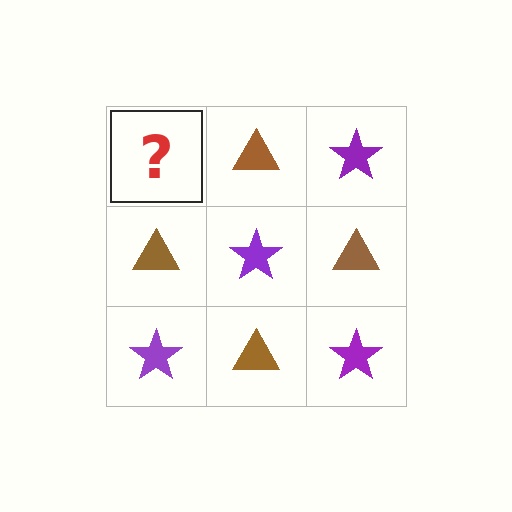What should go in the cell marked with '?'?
The missing cell should contain a purple star.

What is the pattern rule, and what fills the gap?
The rule is that it alternates purple star and brown triangle in a checkerboard pattern. The gap should be filled with a purple star.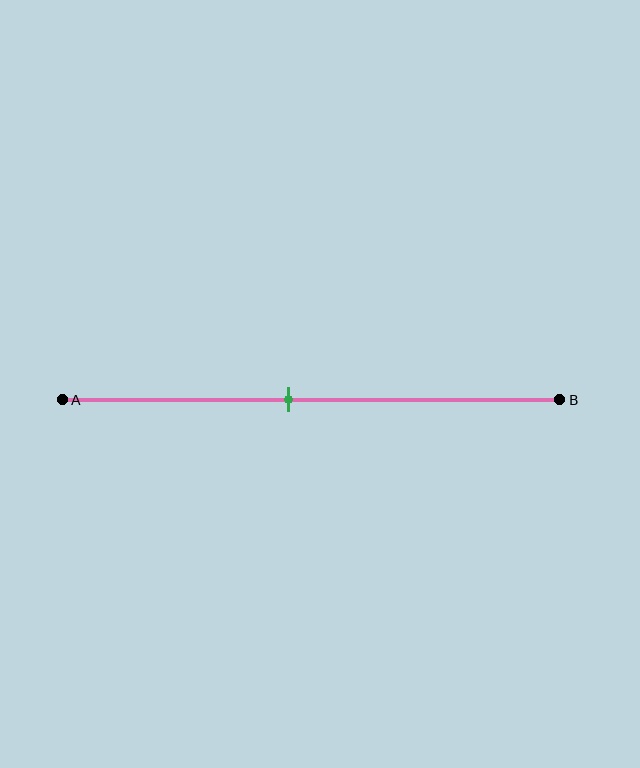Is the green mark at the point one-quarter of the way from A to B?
No, the mark is at about 45% from A, not at the 25% one-quarter point.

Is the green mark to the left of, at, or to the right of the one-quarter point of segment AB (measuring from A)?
The green mark is to the right of the one-quarter point of segment AB.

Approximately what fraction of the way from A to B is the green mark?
The green mark is approximately 45% of the way from A to B.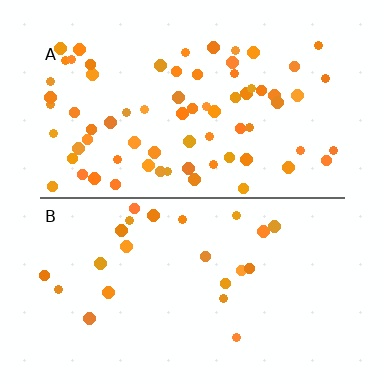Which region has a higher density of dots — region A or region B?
A (the top).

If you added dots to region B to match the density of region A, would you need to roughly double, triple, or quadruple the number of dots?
Approximately triple.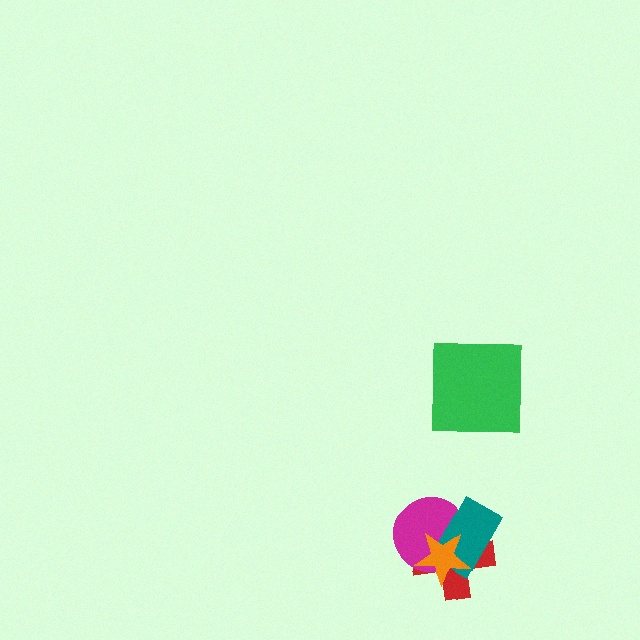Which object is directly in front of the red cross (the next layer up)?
The magenta circle is directly in front of the red cross.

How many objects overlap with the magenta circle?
3 objects overlap with the magenta circle.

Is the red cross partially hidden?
Yes, it is partially covered by another shape.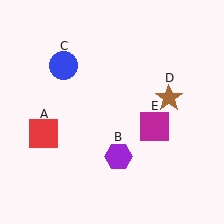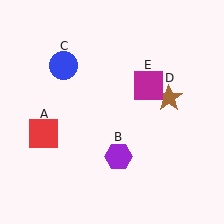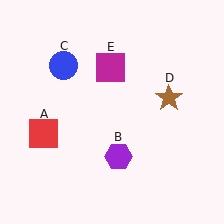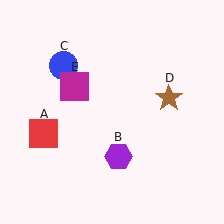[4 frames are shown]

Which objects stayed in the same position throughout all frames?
Red square (object A) and purple hexagon (object B) and blue circle (object C) and brown star (object D) remained stationary.